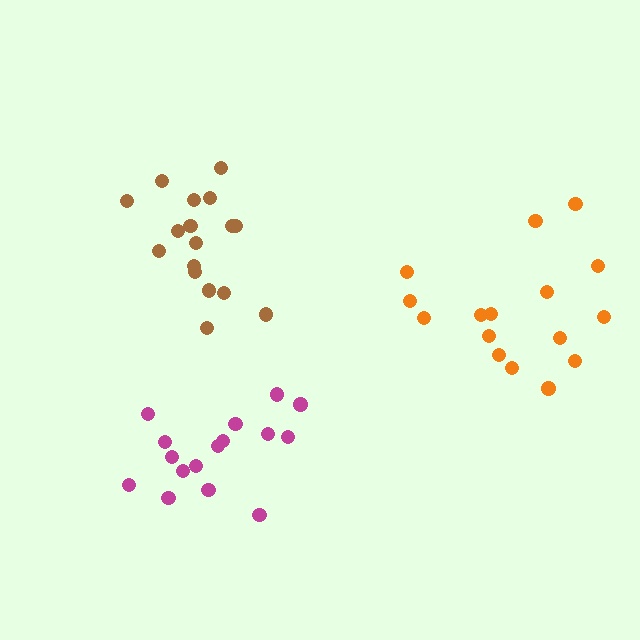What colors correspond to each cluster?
The clusters are colored: orange, brown, magenta.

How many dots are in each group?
Group 1: 16 dots, Group 2: 17 dots, Group 3: 16 dots (49 total).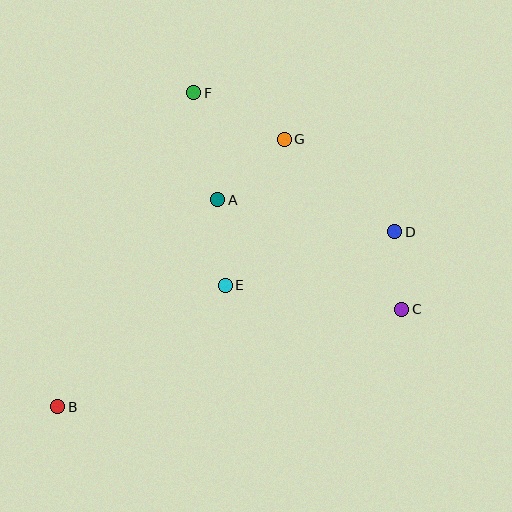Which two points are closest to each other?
Points C and D are closest to each other.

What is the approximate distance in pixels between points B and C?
The distance between B and C is approximately 358 pixels.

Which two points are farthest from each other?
Points B and D are farthest from each other.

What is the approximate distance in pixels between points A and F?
The distance between A and F is approximately 110 pixels.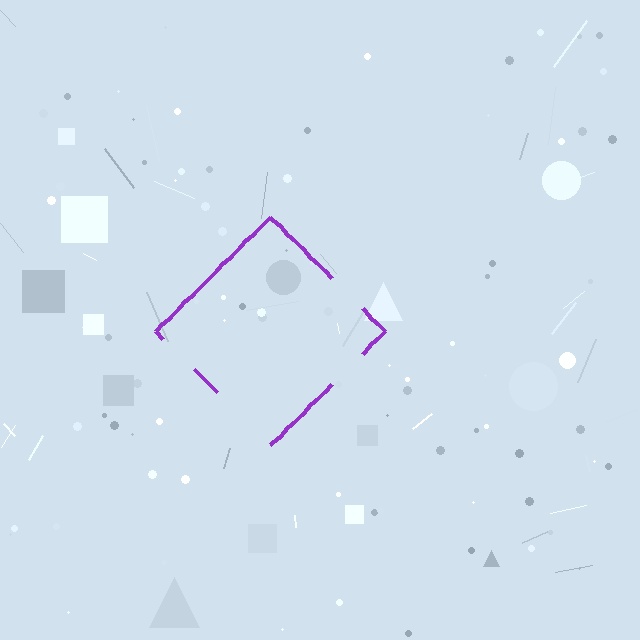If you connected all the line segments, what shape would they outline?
They would outline a diamond.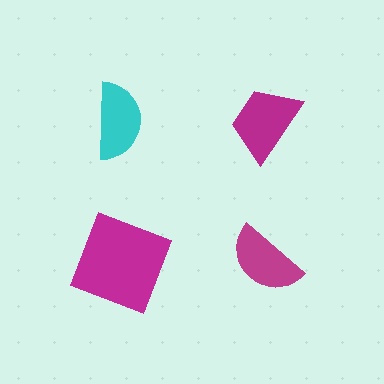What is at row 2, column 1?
A magenta square.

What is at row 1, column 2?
A magenta trapezoid.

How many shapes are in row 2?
2 shapes.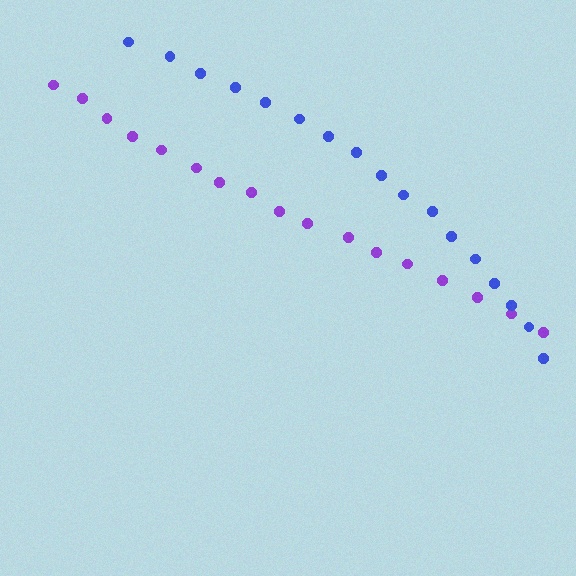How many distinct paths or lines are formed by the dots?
There are 2 distinct paths.